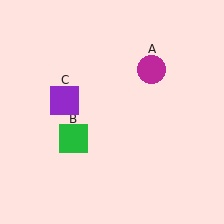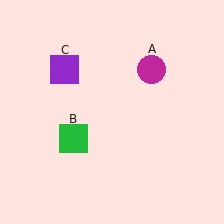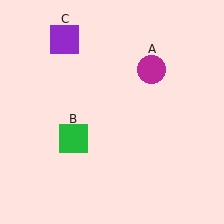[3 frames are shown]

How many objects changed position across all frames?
1 object changed position: purple square (object C).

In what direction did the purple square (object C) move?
The purple square (object C) moved up.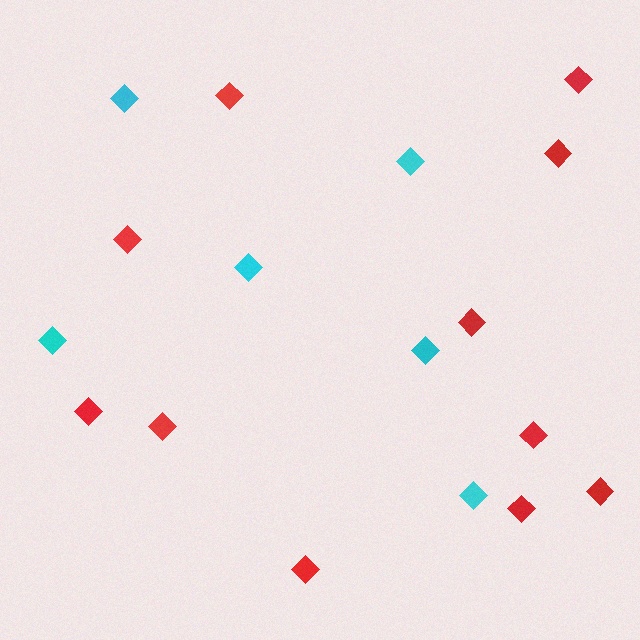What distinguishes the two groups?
There are 2 groups: one group of red diamonds (11) and one group of cyan diamonds (6).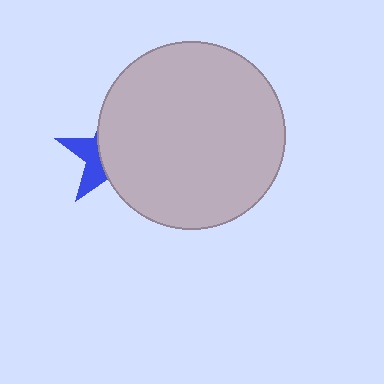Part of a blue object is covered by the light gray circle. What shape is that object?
It is a star.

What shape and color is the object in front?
The object in front is a light gray circle.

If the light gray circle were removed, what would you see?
You would see the complete blue star.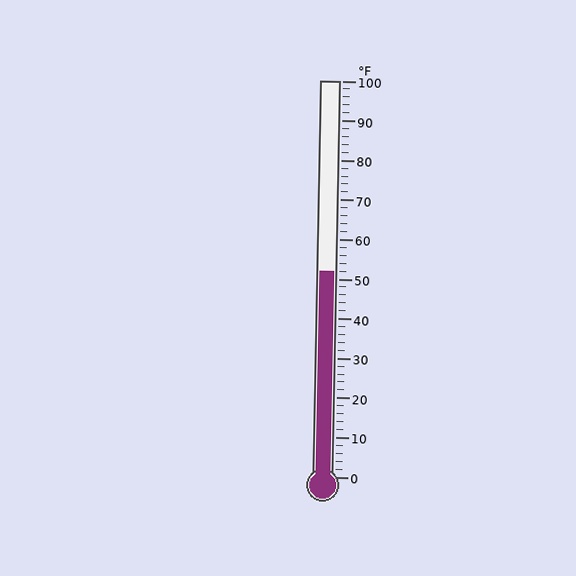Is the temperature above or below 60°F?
The temperature is below 60°F.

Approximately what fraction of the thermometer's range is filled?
The thermometer is filled to approximately 50% of its range.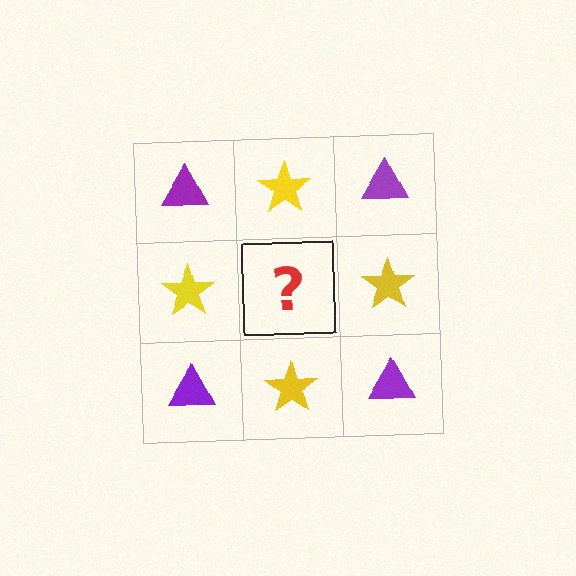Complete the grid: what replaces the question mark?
The question mark should be replaced with a purple triangle.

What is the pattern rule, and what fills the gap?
The rule is that it alternates purple triangle and yellow star in a checkerboard pattern. The gap should be filled with a purple triangle.